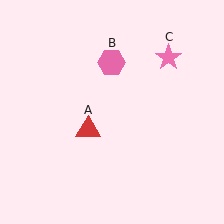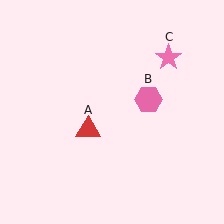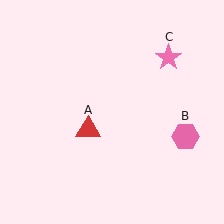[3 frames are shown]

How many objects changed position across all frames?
1 object changed position: pink hexagon (object B).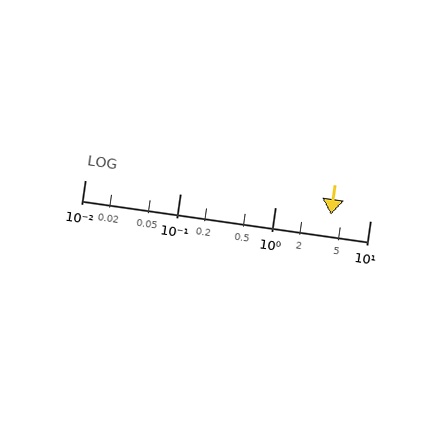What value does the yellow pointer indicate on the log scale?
The pointer indicates approximately 3.9.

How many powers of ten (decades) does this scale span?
The scale spans 3 decades, from 0.01 to 10.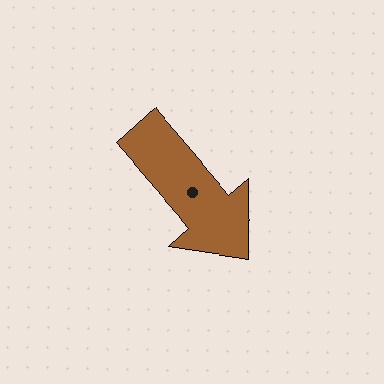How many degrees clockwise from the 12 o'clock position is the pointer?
Approximately 139 degrees.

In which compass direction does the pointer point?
Southeast.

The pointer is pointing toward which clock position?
Roughly 5 o'clock.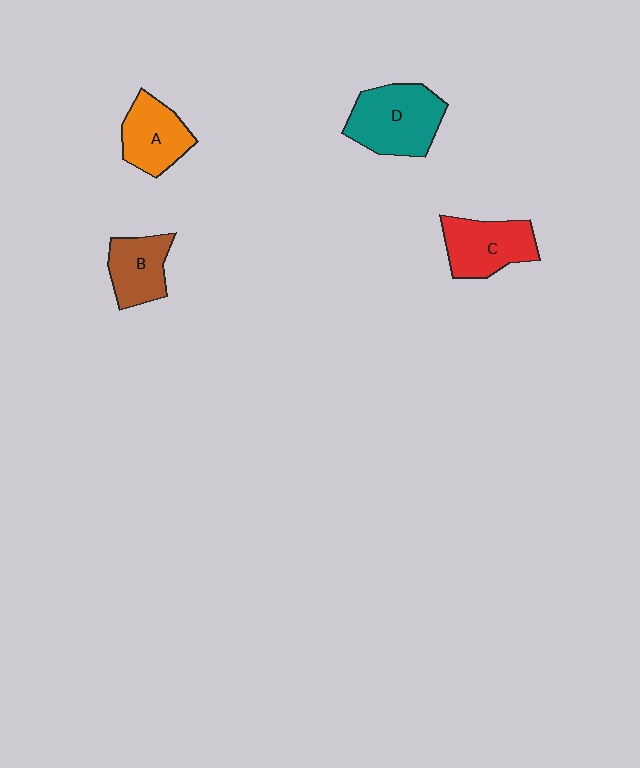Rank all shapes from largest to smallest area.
From largest to smallest: D (teal), C (red), A (orange), B (brown).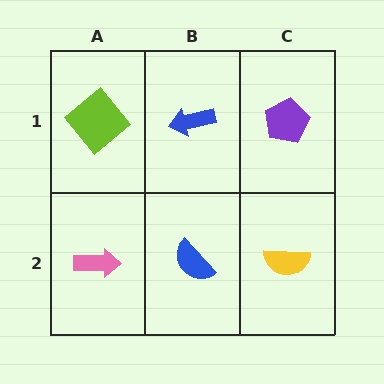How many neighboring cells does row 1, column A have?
2.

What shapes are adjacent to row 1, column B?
A blue semicircle (row 2, column B), a lime diamond (row 1, column A), a purple pentagon (row 1, column C).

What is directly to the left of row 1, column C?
A blue arrow.